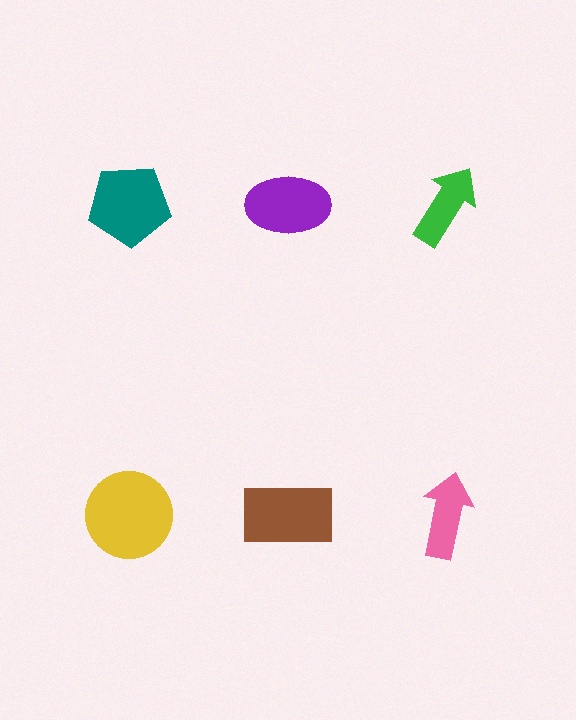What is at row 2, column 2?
A brown rectangle.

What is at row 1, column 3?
A green arrow.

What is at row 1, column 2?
A purple ellipse.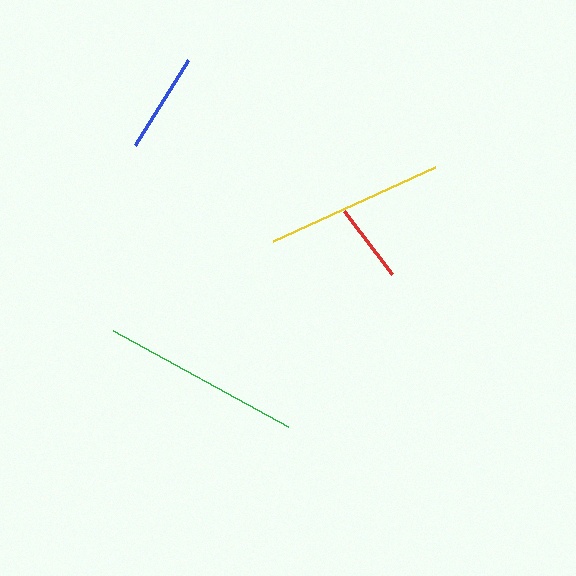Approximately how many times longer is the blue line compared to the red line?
The blue line is approximately 1.3 times the length of the red line.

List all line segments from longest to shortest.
From longest to shortest: green, yellow, blue, red.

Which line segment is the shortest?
The red line is the shortest at approximately 80 pixels.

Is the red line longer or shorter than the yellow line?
The yellow line is longer than the red line.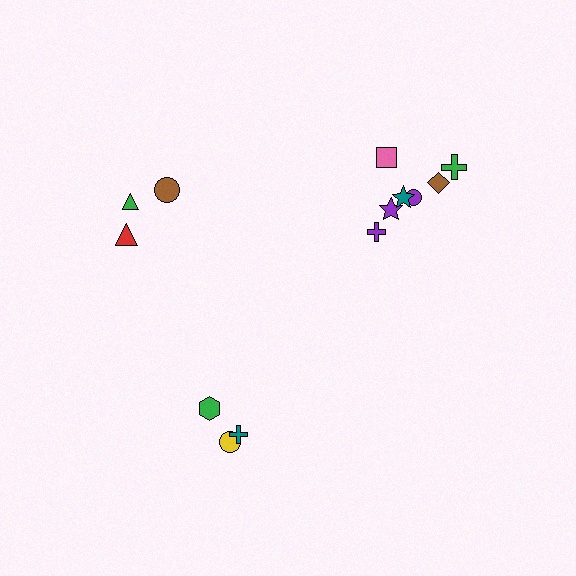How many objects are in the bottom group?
There are 3 objects.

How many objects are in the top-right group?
There are 7 objects.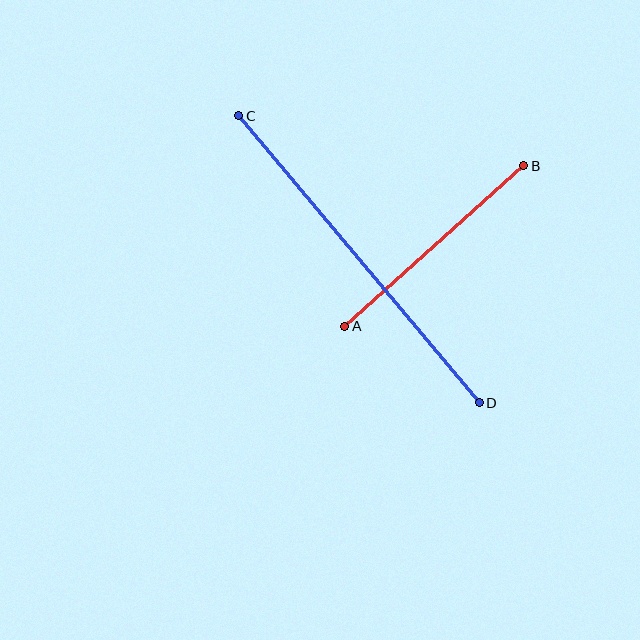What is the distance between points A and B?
The distance is approximately 240 pixels.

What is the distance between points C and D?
The distance is approximately 374 pixels.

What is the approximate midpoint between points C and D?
The midpoint is at approximately (359, 259) pixels.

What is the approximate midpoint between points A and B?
The midpoint is at approximately (434, 246) pixels.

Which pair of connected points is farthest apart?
Points C and D are farthest apart.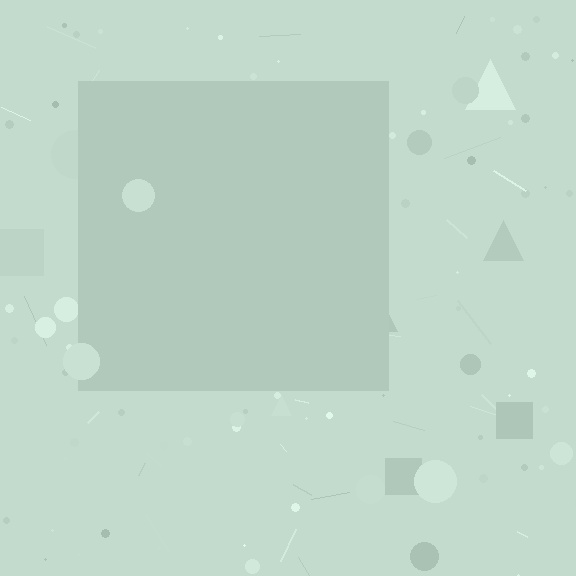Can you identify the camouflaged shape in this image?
The camouflaged shape is a square.